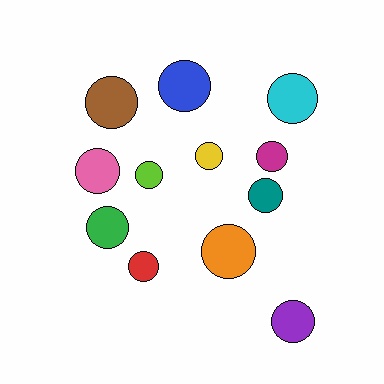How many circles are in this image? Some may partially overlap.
There are 12 circles.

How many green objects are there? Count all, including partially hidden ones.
There is 1 green object.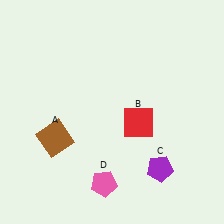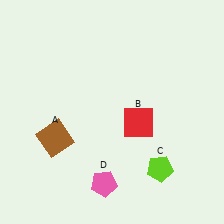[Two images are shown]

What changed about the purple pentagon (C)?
In Image 1, C is purple. In Image 2, it changed to lime.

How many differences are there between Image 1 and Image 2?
There is 1 difference between the two images.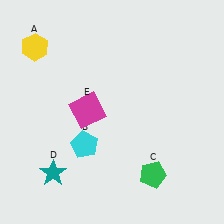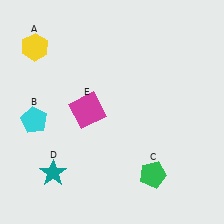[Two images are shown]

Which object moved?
The cyan pentagon (B) moved left.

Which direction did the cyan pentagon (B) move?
The cyan pentagon (B) moved left.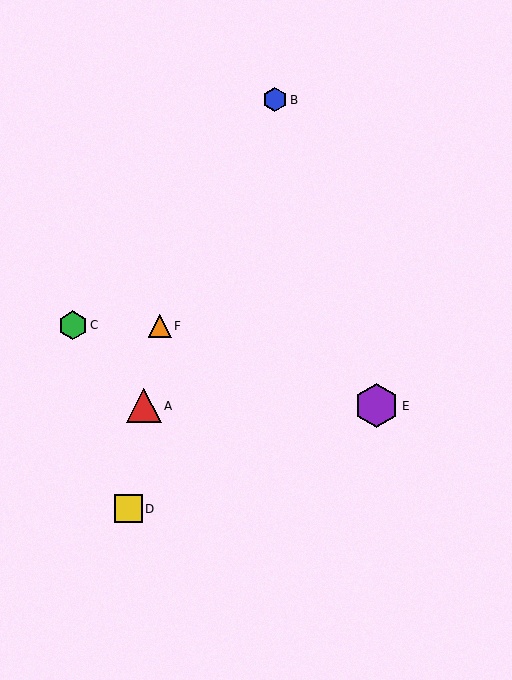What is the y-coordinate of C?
Object C is at y≈325.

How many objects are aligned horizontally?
2 objects (A, E) are aligned horizontally.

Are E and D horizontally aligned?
No, E is at y≈406 and D is at y≈509.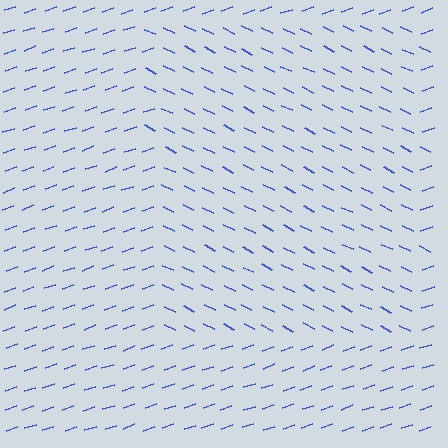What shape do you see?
I see a rectangle.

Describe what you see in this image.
The image is filled with small blue line segments. A rectangle region in the image has lines oriented differently from the surrounding lines, creating a visible texture boundary.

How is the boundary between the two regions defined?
The boundary is defined purely by a change in line orientation (approximately 45 degrees difference). All lines are the same color and thickness.